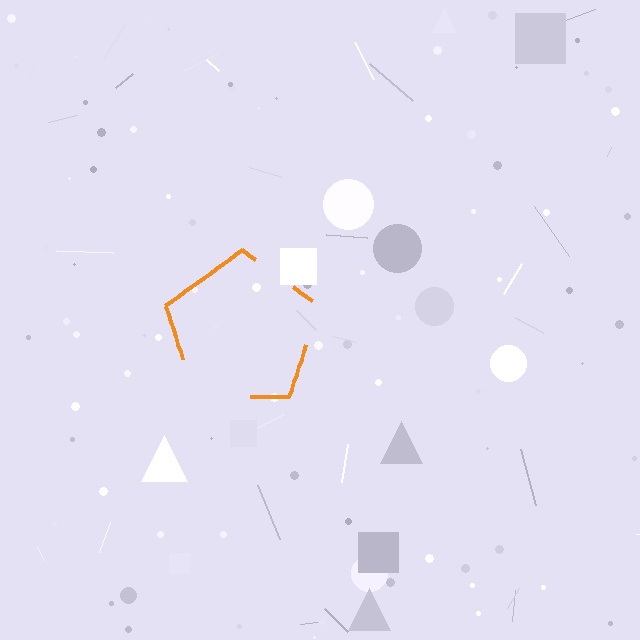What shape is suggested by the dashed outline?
The dashed outline suggests a pentagon.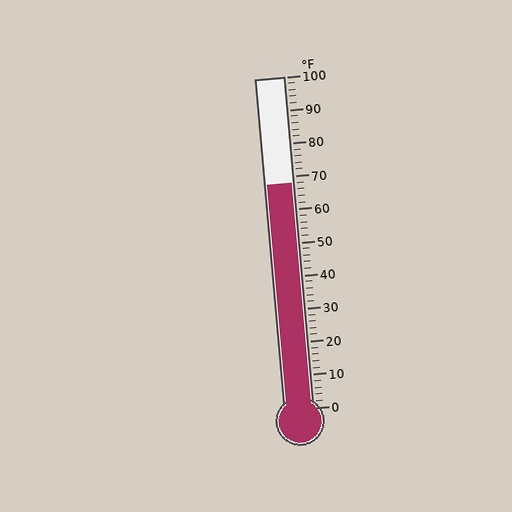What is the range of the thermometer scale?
The thermometer scale ranges from 0°F to 100°F.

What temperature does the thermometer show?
The thermometer shows approximately 68°F.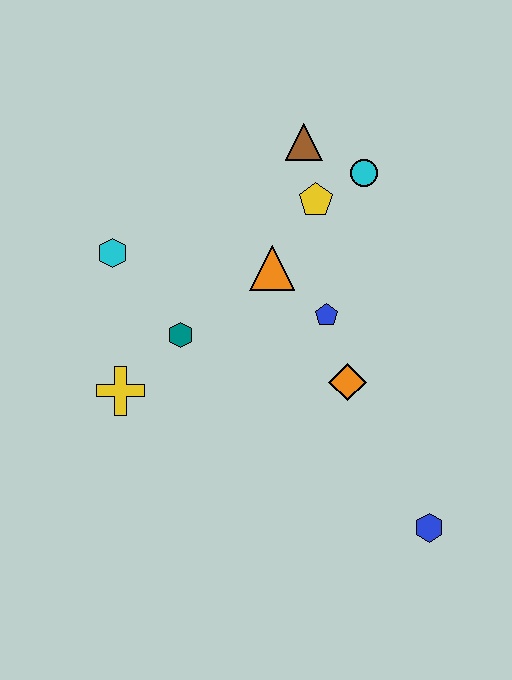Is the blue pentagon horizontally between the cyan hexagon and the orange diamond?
Yes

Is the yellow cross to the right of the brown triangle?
No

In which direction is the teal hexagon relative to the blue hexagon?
The teal hexagon is to the left of the blue hexagon.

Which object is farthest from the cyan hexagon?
The blue hexagon is farthest from the cyan hexagon.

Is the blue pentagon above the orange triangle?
No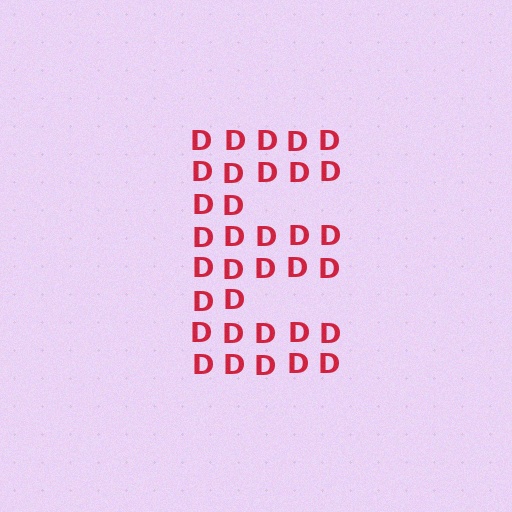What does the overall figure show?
The overall figure shows the letter E.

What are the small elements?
The small elements are letter D's.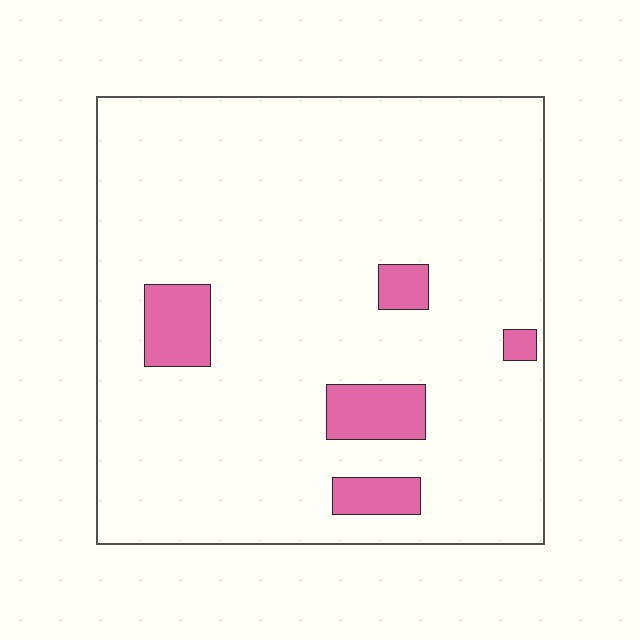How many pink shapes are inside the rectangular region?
5.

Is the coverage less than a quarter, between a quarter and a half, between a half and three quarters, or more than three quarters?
Less than a quarter.